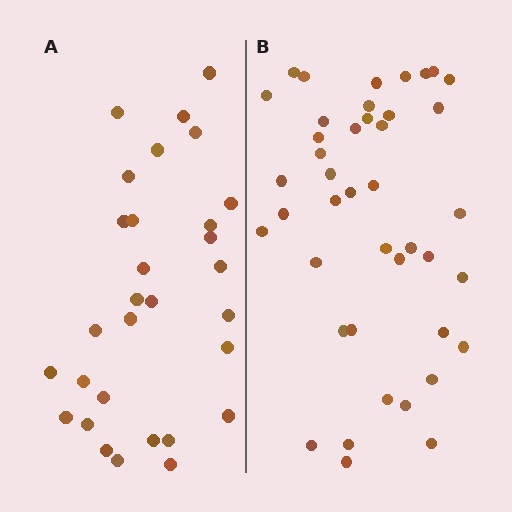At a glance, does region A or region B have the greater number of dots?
Region B (the right region) has more dots.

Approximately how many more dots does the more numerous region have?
Region B has roughly 12 or so more dots than region A.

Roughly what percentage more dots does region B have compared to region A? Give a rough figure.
About 40% more.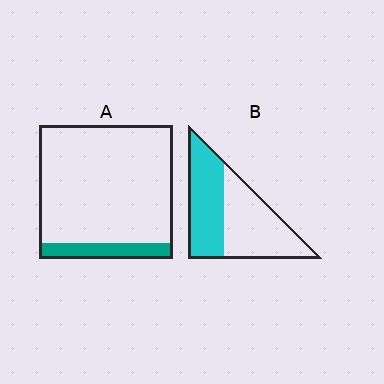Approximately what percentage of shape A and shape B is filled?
A is approximately 10% and B is approximately 45%.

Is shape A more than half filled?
No.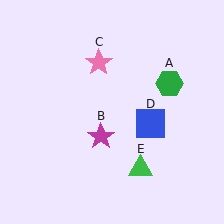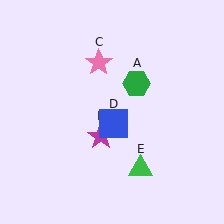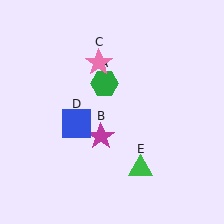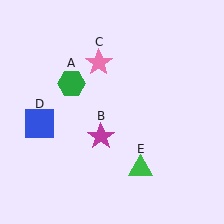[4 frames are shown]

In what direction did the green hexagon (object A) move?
The green hexagon (object A) moved left.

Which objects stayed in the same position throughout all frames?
Magenta star (object B) and pink star (object C) and green triangle (object E) remained stationary.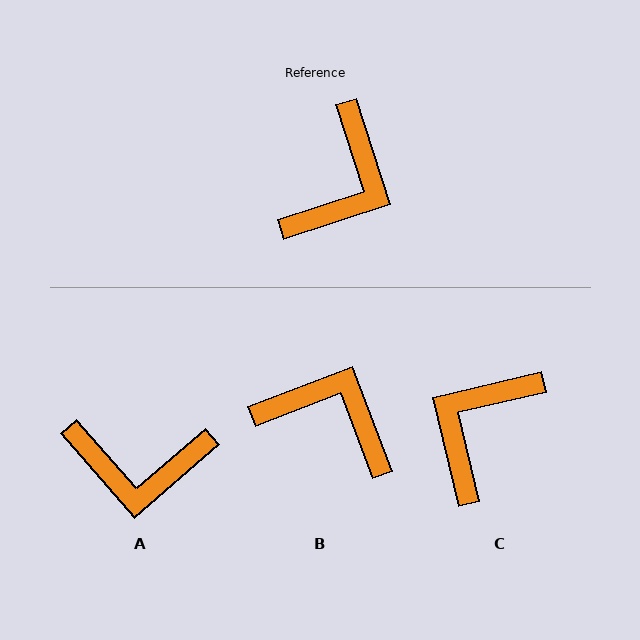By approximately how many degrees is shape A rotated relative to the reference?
Approximately 67 degrees clockwise.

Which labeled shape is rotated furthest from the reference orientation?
C, about 175 degrees away.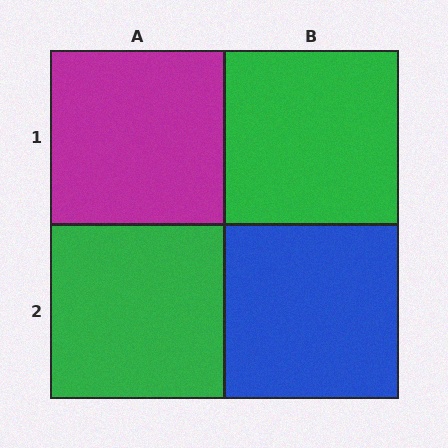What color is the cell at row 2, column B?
Blue.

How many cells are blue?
1 cell is blue.